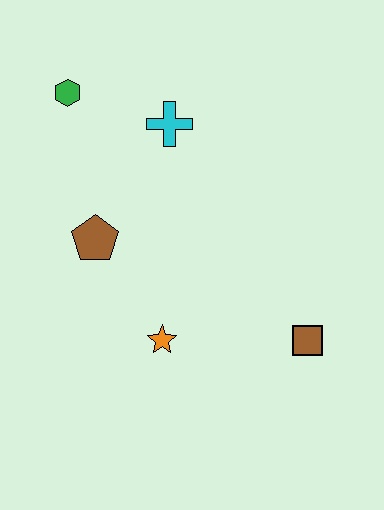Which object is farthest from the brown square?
The green hexagon is farthest from the brown square.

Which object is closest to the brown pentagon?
The orange star is closest to the brown pentagon.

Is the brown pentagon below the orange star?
No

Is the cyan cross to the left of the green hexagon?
No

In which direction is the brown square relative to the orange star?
The brown square is to the right of the orange star.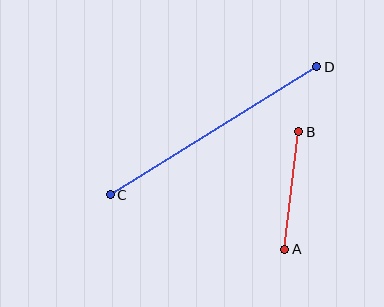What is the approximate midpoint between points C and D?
The midpoint is at approximately (213, 131) pixels.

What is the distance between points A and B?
The distance is approximately 118 pixels.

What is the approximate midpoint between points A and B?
The midpoint is at approximately (292, 190) pixels.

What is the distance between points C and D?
The distance is approximately 243 pixels.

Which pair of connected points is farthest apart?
Points C and D are farthest apart.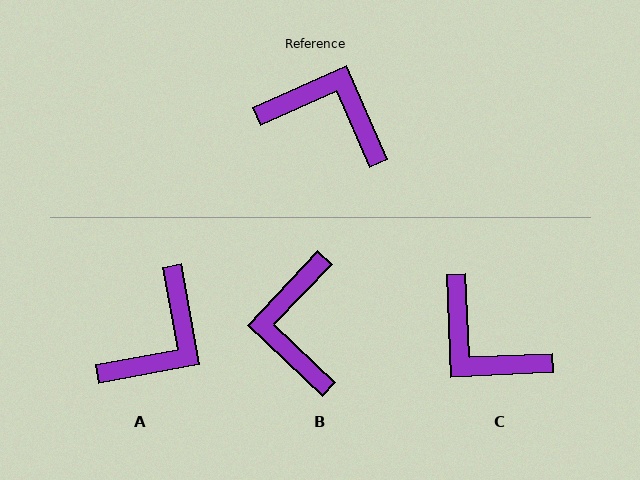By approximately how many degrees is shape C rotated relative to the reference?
Approximately 159 degrees counter-clockwise.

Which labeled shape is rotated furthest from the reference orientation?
C, about 159 degrees away.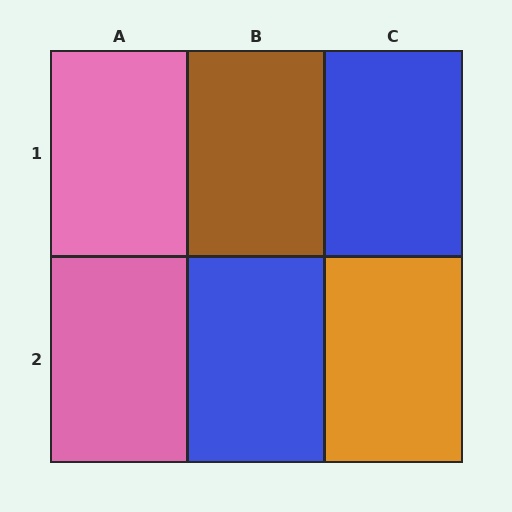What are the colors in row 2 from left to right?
Pink, blue, orange.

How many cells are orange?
1 cell is orange.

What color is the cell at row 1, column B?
Brown.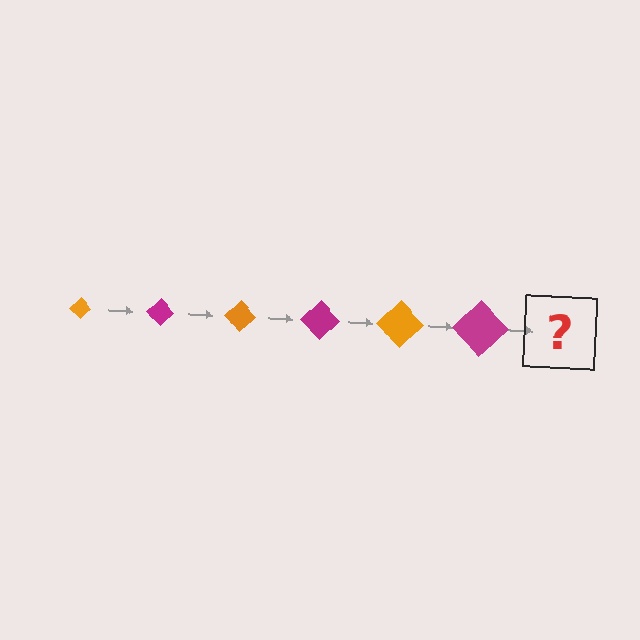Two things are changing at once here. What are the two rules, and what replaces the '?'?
The two rules are that the diamond grows larger each step and the color cycles through orange and magenta. The '?' should be an orange diamond, larger than the previous one.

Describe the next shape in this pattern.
It should be an orange diamond, larger than the previous one.